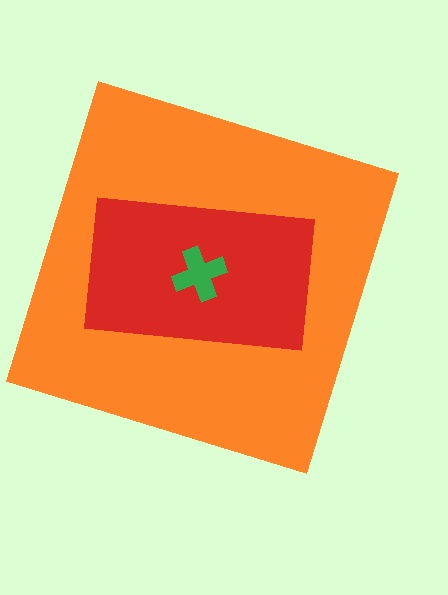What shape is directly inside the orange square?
The red rectangle.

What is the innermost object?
The green cross.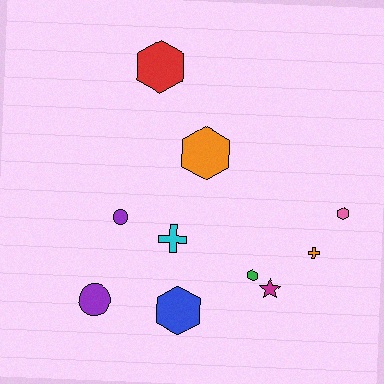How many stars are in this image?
There is 1 star.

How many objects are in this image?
There are 10 objects.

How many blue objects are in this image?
There is 1 blue object.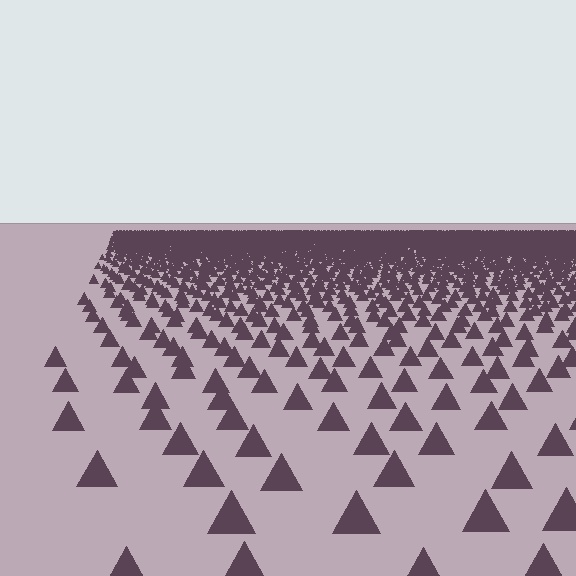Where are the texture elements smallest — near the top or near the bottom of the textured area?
Near the top.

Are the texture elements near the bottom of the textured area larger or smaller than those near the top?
Larger. Near the bottom, elements are closer to the viewer and appear at a bigger on-screen size.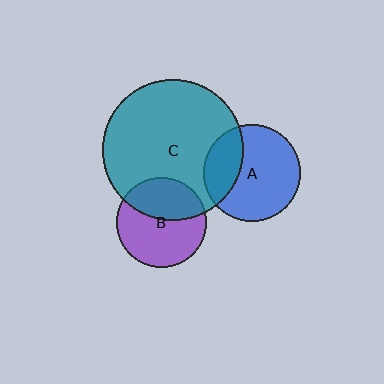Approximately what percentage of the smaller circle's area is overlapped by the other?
Approximately 30%.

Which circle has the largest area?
Circle C (teal).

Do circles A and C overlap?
Yes.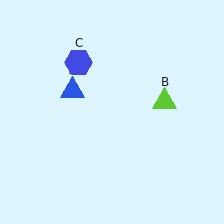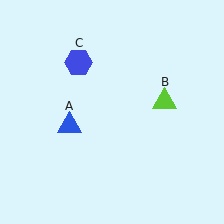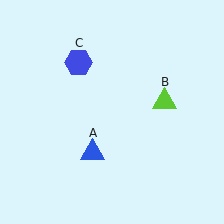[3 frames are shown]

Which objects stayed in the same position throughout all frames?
Lime triangle (object B) and blue hexagon (object C) remained stationary.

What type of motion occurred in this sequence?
The blue triangle (object A) rotated counterclockwise around the center of the scene.